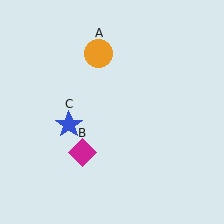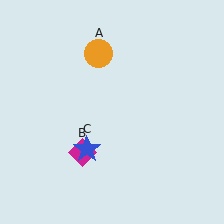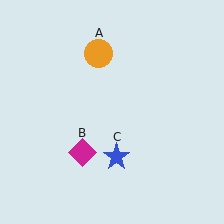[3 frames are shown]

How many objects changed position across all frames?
1 object changed position: blue star (object C).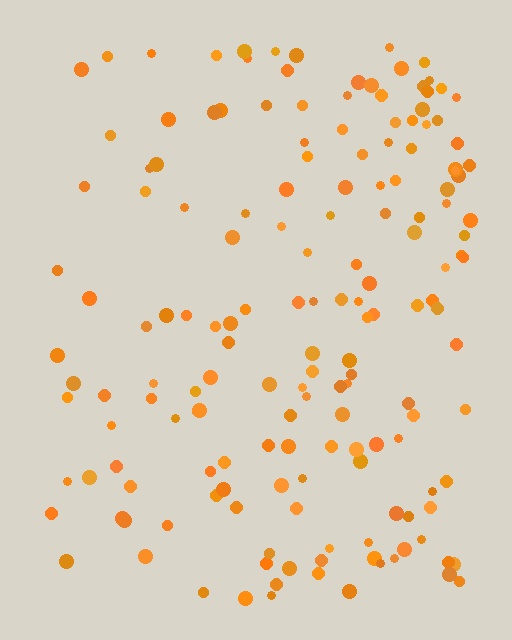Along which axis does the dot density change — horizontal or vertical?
Horizontal.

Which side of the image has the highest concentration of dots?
The right.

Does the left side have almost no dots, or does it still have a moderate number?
Still a moderate number, just noticeably fewer than the right.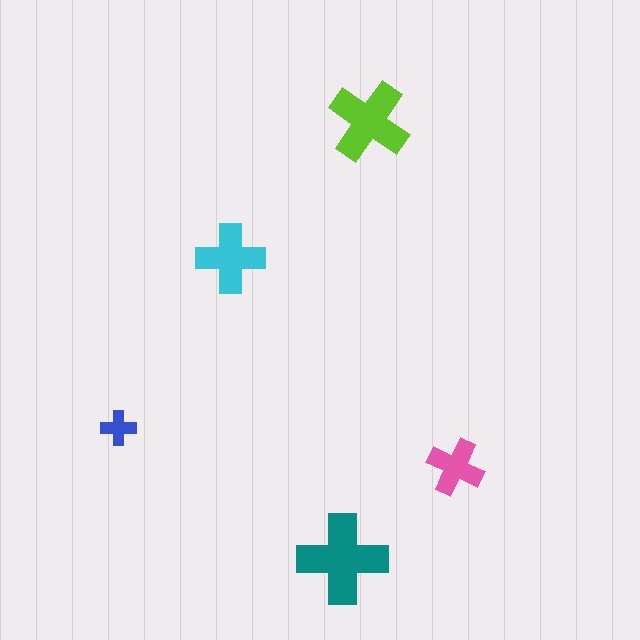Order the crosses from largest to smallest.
the teal one, the lime one, the cyan one, the pink one, the blue one.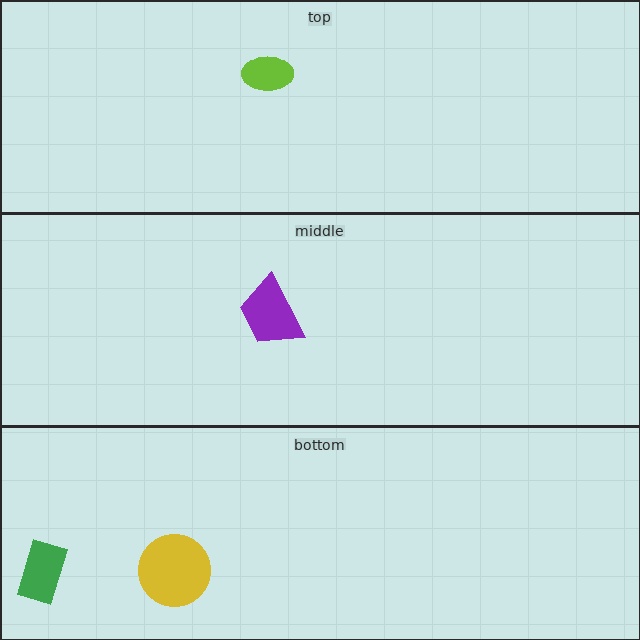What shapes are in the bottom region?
The green rectangle, the yellow circle.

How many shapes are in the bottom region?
2.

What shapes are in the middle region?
The purple trapezoid.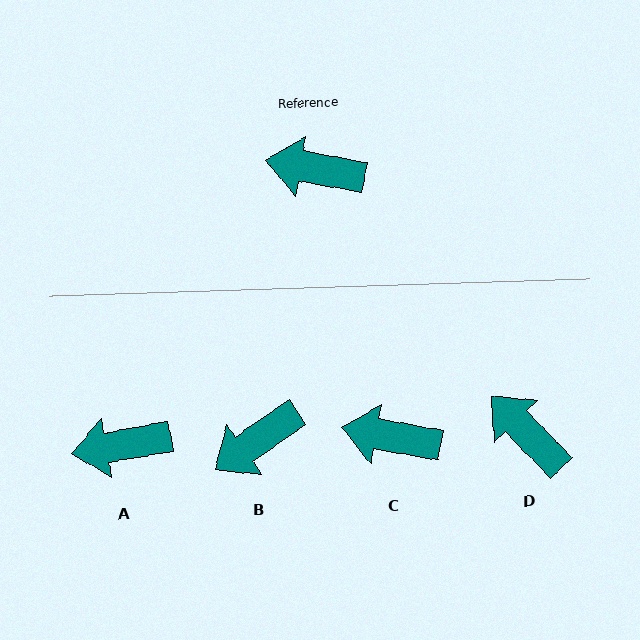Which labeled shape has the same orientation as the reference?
C.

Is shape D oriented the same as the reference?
No, it is off by about 36 degrees.